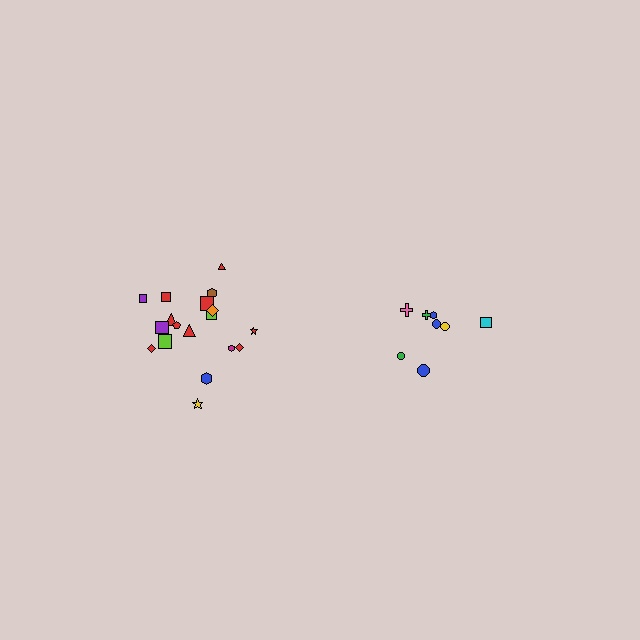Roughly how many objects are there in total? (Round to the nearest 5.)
Roughly 25 objects in total.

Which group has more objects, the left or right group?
The left group.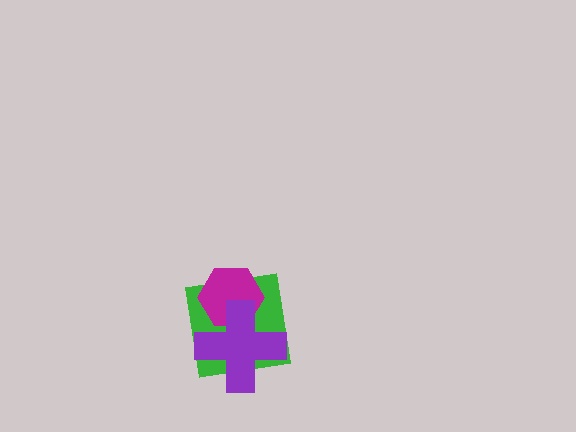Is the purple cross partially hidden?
No, no other shape covers it.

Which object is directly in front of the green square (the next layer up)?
The magenta hexagon is directly in front of the green square.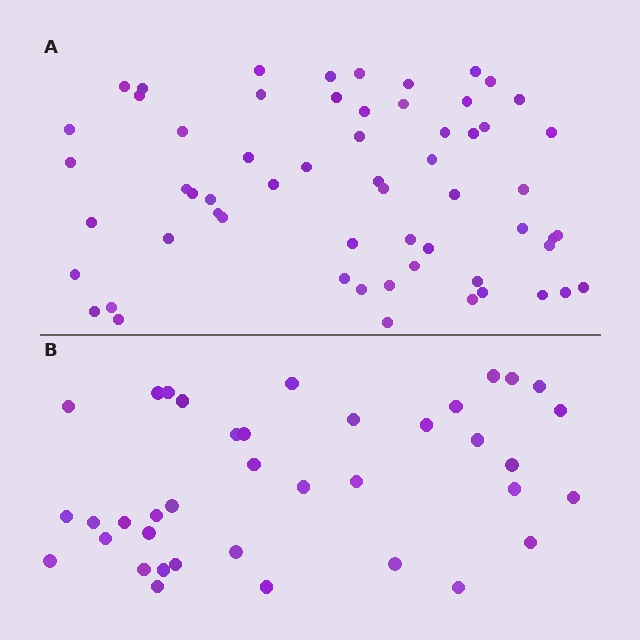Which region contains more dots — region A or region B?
Region A (the top region) has more dots.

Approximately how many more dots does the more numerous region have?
Region A has approximately 20 more dots than region B.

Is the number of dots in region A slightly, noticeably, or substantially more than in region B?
Region A has substantially more. The ratio is roughly 1.6 to 1.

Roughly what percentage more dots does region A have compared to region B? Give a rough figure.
About 60% more.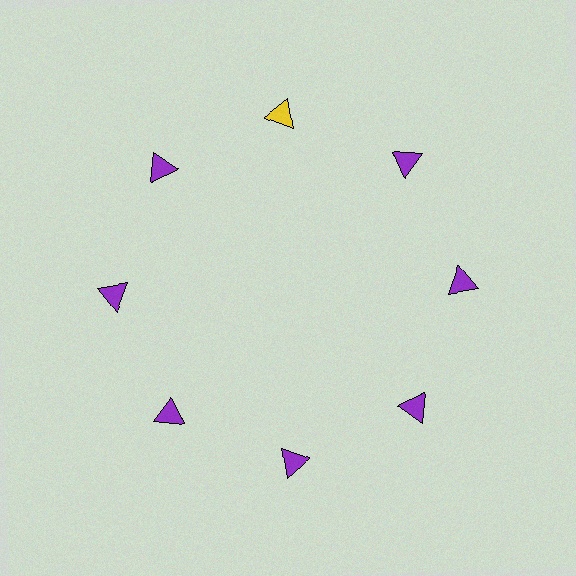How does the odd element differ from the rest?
It has a different color: yellow instead of purple.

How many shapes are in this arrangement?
There are 8 shapes arranged in a ring pattern.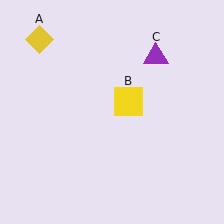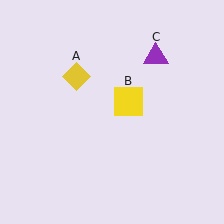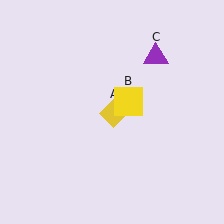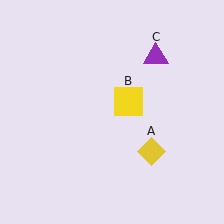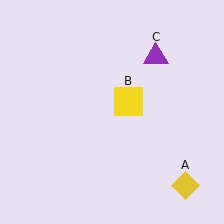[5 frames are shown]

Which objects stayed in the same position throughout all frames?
Yellow square (object B) and purple triangle (object C) remained stationary.